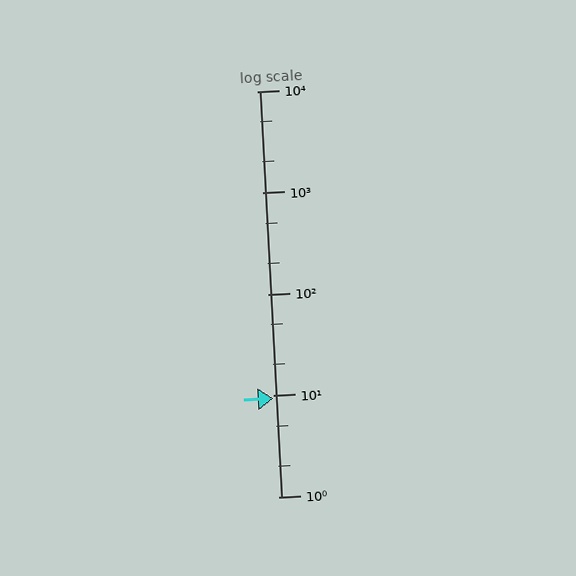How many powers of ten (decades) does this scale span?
The scale spans 4 decades, from 1 to 10000.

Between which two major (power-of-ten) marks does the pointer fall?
The pointer is between 1 and 10.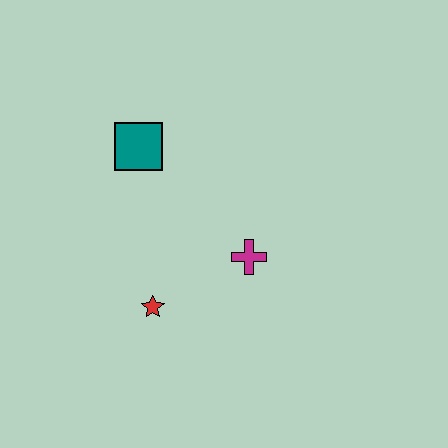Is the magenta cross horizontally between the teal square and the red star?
No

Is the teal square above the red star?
Yes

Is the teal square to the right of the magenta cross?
No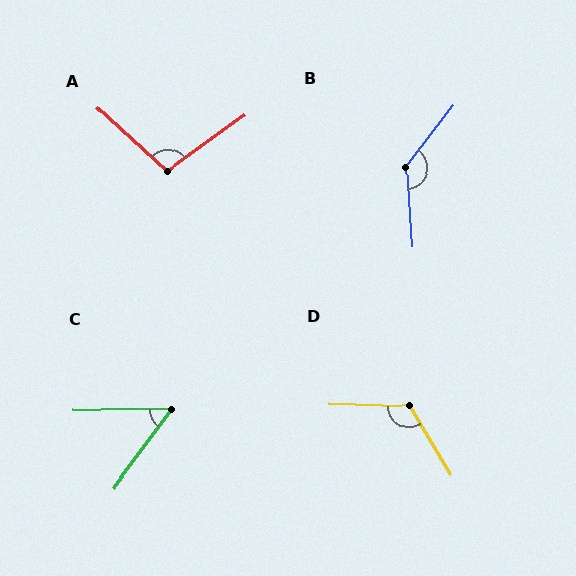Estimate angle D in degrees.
Approximately 123 degrees.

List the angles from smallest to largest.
C (54°), A (102°), D (123°), B (138°).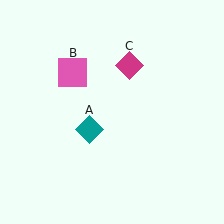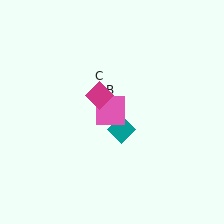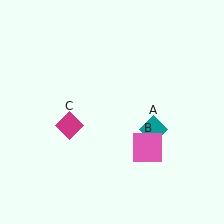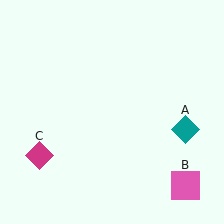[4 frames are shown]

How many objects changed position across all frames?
3 objects changed position: teal diamond (object A), pink square (object B), magenta diamond (object C).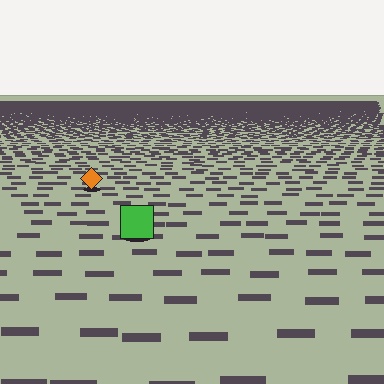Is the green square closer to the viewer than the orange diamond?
Yes. The green square is closer — you can tell from the texture gradient: the ground texture is coarser near it.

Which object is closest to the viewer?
The green square is closest. The texture marks near it are larger and more spread out.